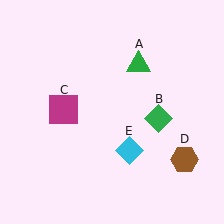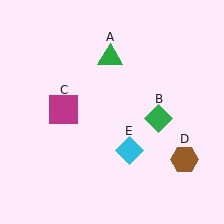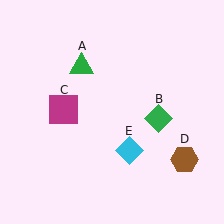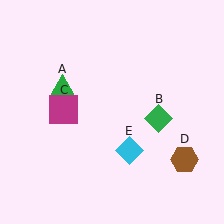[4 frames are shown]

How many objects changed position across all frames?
1 object changed position: green triangle (object A).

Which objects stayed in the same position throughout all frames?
Green diamond (object B) and magenta square (object C) and brown hexagon (object D) and cyan diamond (object E) remained stationary.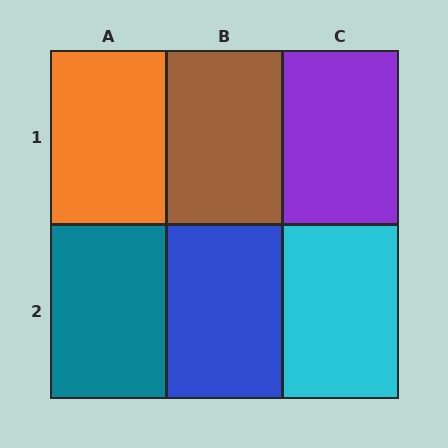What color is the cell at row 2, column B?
Blue.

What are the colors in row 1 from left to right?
Orange, brown, purple.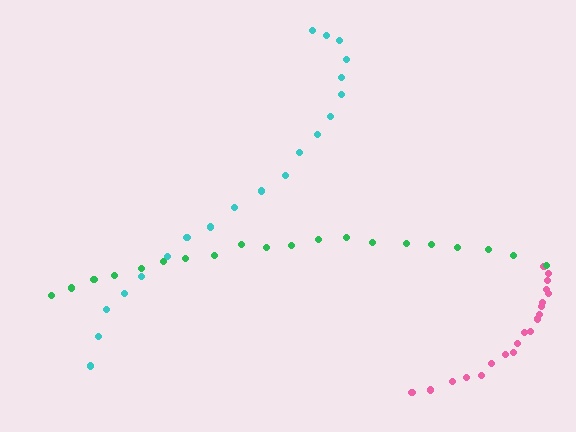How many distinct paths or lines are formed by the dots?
There are 3 distinct paths.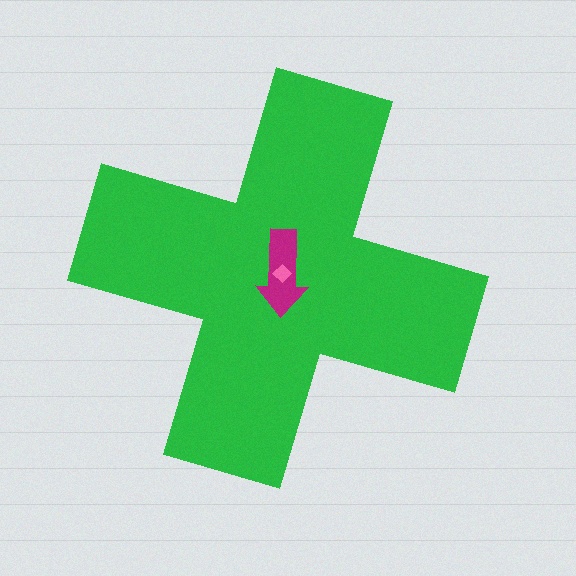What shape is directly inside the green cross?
The magenta arrow.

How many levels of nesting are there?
3.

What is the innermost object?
The pink diamond.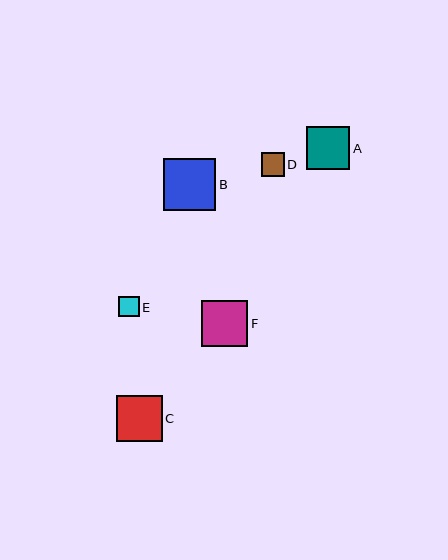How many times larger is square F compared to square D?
Square F is approximately 2.0 times the size of square D.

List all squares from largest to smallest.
From largest to smallest: B, C, F, A, D, E.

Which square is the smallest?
Square E is the smallest with a size of approximately 20 pixels.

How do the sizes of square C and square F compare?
Square C and square F are approximately the same size.